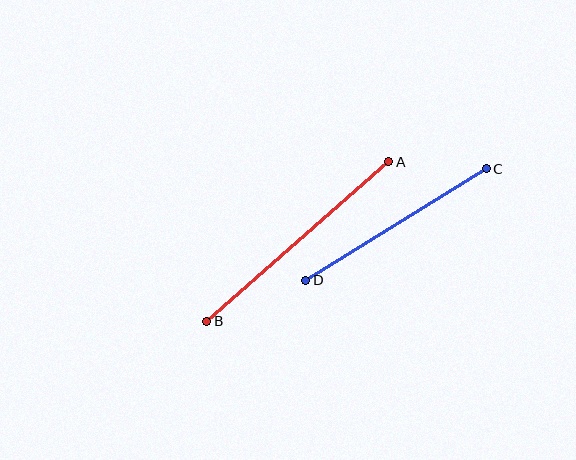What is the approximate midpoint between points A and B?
The midpoint is at approximately (298, 241) pixels.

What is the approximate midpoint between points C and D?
The midpoint is at approximately (396, 225) pixels.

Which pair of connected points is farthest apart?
Points A and B are farthest apart.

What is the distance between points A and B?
The distance is approximately 242 pixels.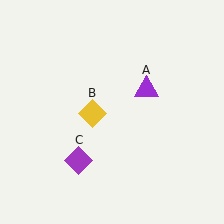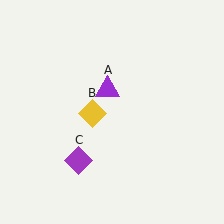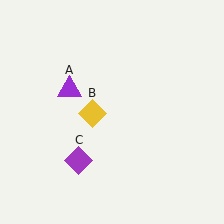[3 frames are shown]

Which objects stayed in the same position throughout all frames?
Yellow diamond (object B) and purple diamond (object C) remained stationary.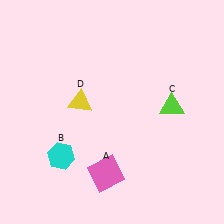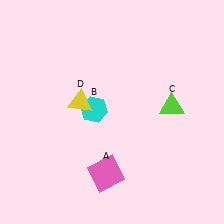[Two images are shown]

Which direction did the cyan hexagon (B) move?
The cyan hexagon (B) moved up.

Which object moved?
The cyan hexagon (B) moved up.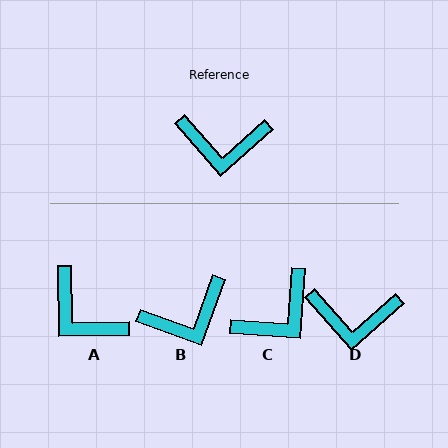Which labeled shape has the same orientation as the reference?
D.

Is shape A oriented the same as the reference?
No, it is off by about 40 degrees.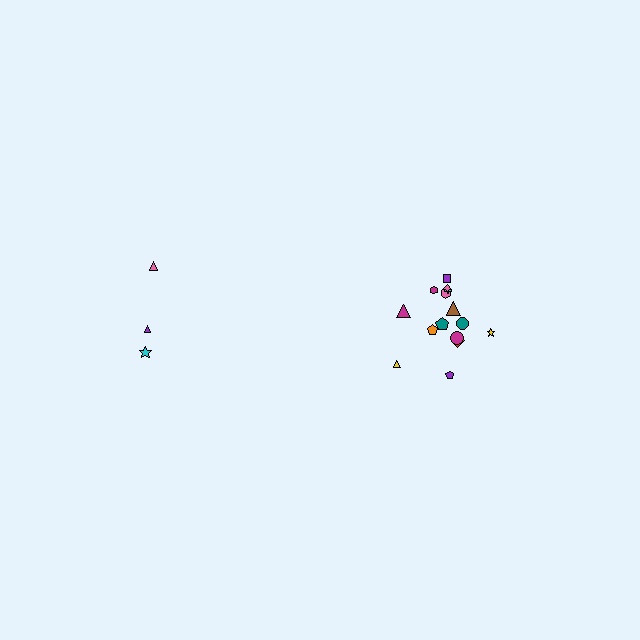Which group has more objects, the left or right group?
The right group.